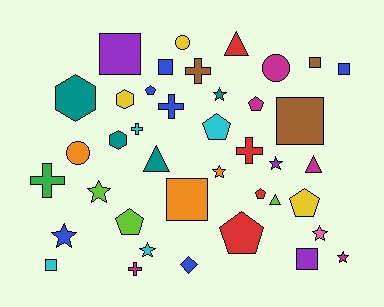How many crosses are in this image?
There are 6 crosses.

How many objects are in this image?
There are 40 objects.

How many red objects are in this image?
There are 4 red objects.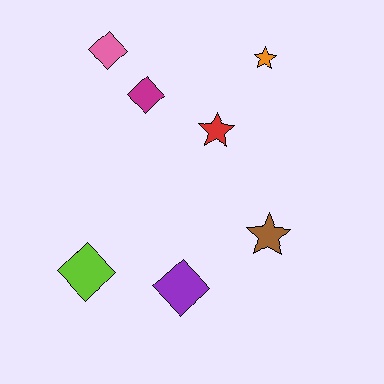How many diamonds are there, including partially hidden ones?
There are 4 diamonds.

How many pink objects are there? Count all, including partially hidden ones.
There is 1 pink object.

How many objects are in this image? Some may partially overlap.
There are 7 objects.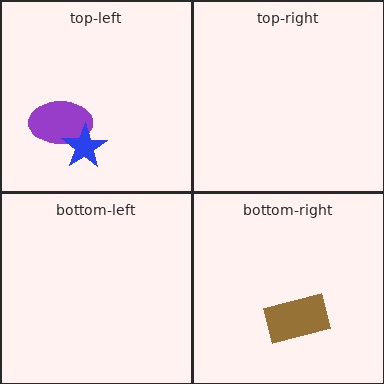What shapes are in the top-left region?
The purple ellipse, the blue star.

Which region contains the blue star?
The top-left region.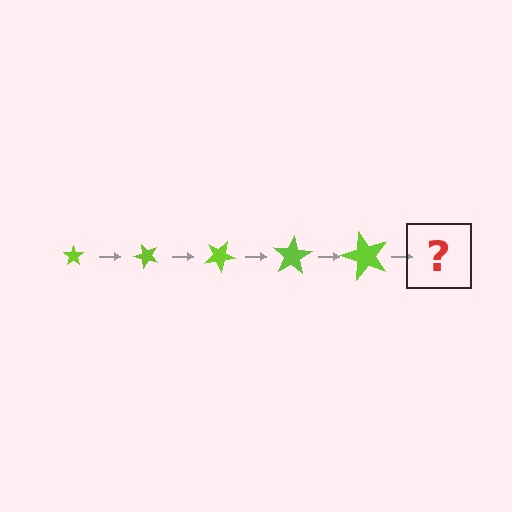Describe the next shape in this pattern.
It should be a star, larger than the previous one and rotated 250 degrees from the start.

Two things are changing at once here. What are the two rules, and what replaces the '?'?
The two rules are that the star grows larger each step and it rotates 50 degrees each step. The '?' should be a star, larger than the previous one and rotated 250 degrees from the start.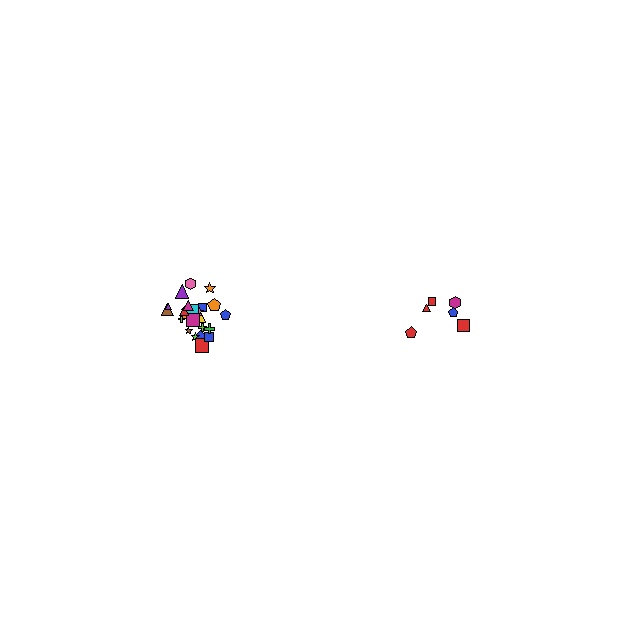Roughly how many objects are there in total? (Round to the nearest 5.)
Roughly 30 objects in total.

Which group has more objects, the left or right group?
The left group.